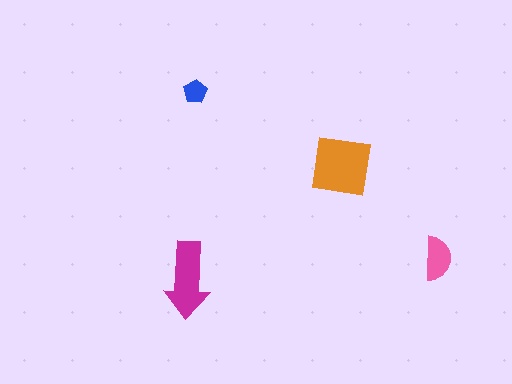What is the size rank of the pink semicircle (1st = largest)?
3rd.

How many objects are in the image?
There are 4 objects in the image.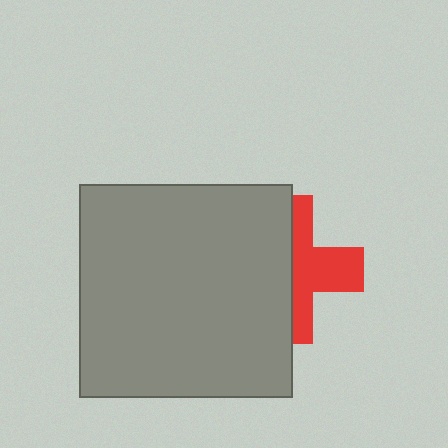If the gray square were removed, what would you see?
You would see the complete red cross.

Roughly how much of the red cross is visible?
About half of it is visible (roughly 46%).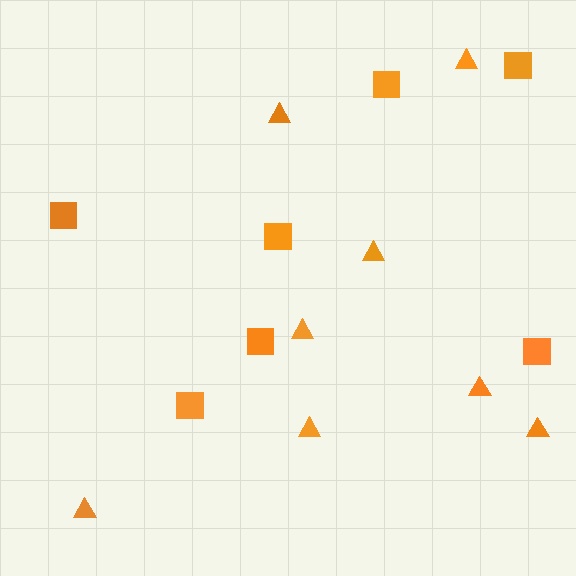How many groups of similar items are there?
There are 2 groups: one group of squares (7) and one group of triangles (8).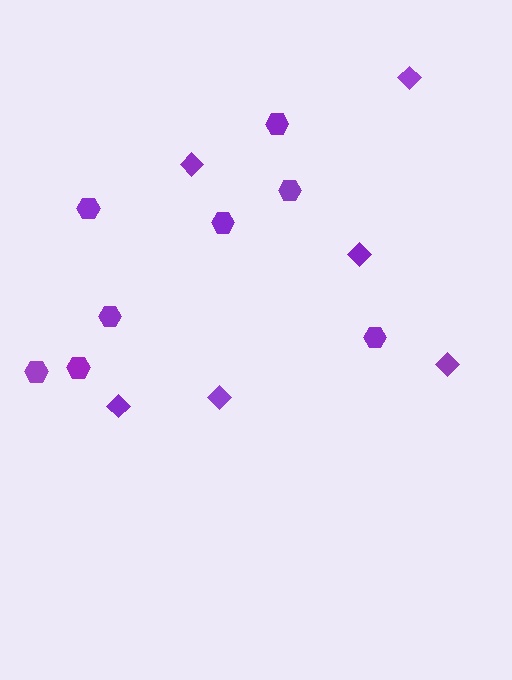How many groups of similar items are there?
There are 2 groups: one group of diamonds (6) and one group of hexagons (8).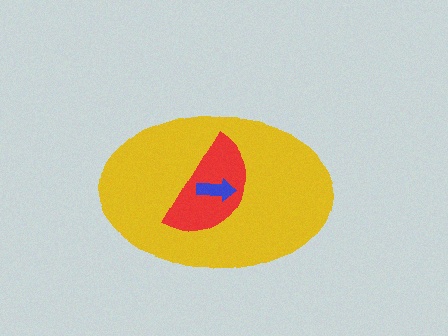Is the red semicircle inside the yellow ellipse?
Yes.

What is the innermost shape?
The blue arrow.